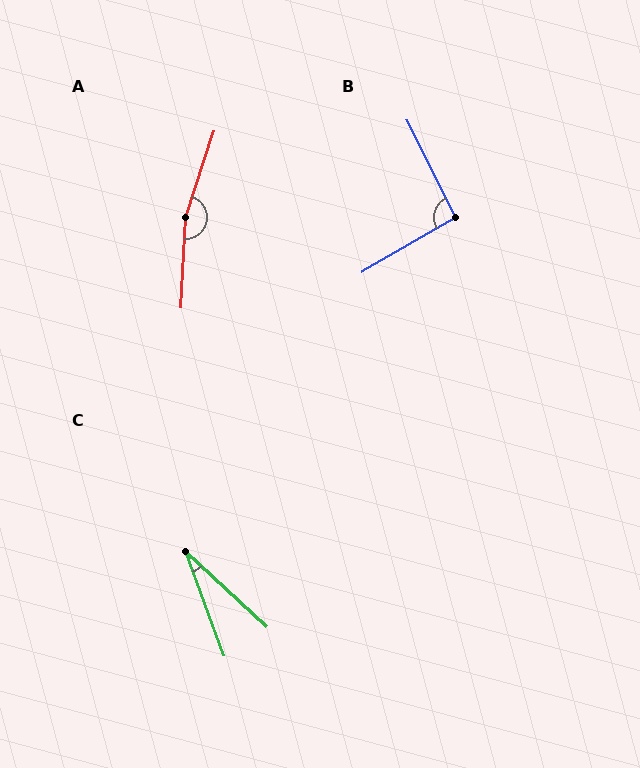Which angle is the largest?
A, at approximately 164 degrees.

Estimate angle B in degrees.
Approximately 94 degrees.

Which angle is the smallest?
C, at approximately 27 degrees.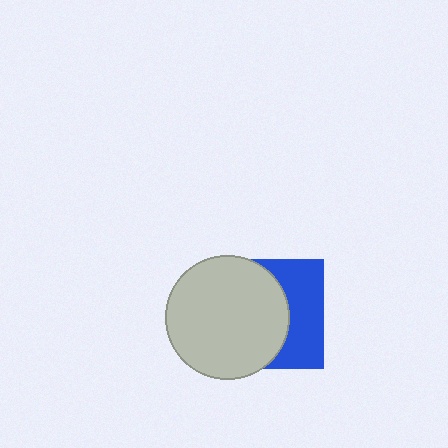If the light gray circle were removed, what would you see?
You would see the complete blue square.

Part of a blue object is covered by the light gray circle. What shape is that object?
It is a square.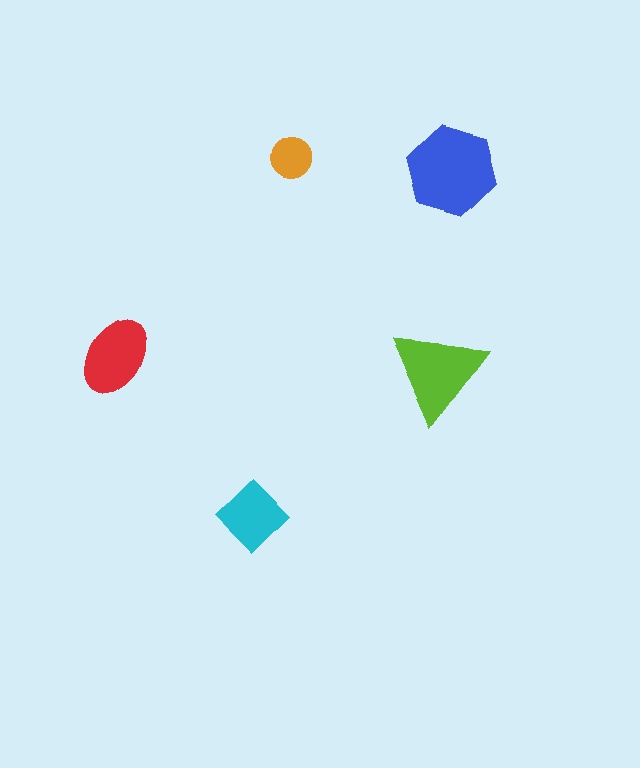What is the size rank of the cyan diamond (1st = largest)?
4th.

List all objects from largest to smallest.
The blue hexagon, the lime triangle, the red ellipse, the cyan diamond, the orange circle.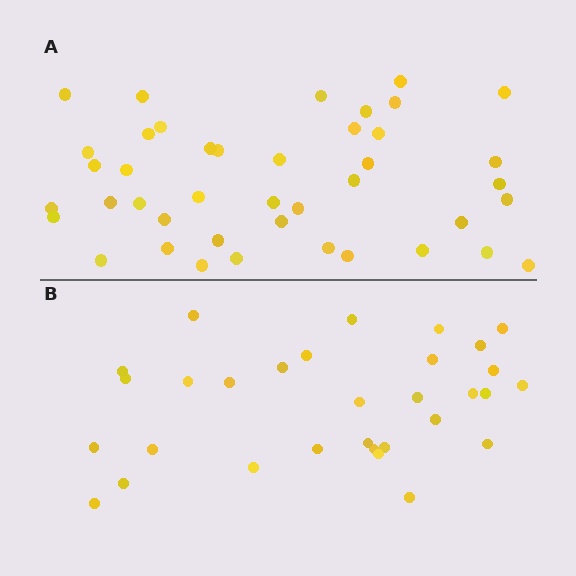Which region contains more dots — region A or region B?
Region A (the top region) has more dots.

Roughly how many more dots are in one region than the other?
Region A has roughly 12 or so more dots than region B.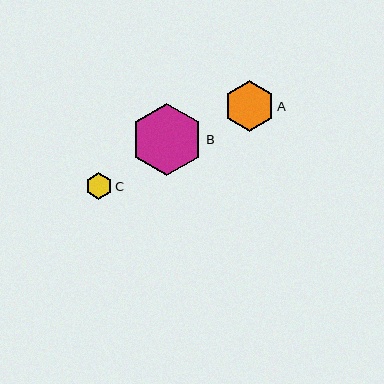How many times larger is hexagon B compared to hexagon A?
Hexagon B is approximately 1.4 times the size of hexagon A.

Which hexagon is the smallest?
Hexagon C is the smallest with a size of approximately 26 pixels.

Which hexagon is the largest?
Hexagon B is the largest with a size of approximately 73 pixels.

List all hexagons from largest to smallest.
From largest to smallest: B, A, C.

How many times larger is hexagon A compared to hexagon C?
Hexagon A is approximately 1.9 times the size of hexagon C.